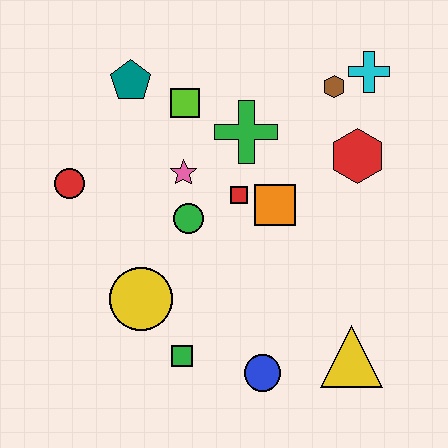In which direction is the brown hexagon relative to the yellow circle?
The brown hexagon is above the yellow circle.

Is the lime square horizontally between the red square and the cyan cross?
No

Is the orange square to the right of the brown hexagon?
No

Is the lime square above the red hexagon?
Yes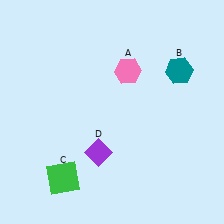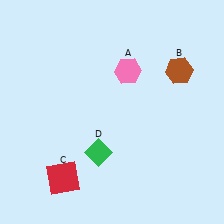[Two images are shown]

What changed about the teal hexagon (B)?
In Image 1, B is teal. In Image 2, it changed to brown.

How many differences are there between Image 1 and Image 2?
There are 3 differences between the two images.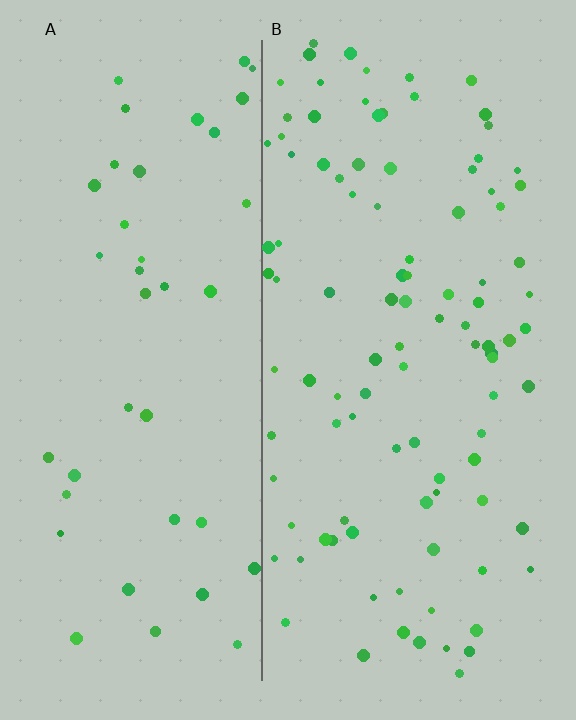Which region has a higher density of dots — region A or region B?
B (the right).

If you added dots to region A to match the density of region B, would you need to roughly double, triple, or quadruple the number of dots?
Approximately double.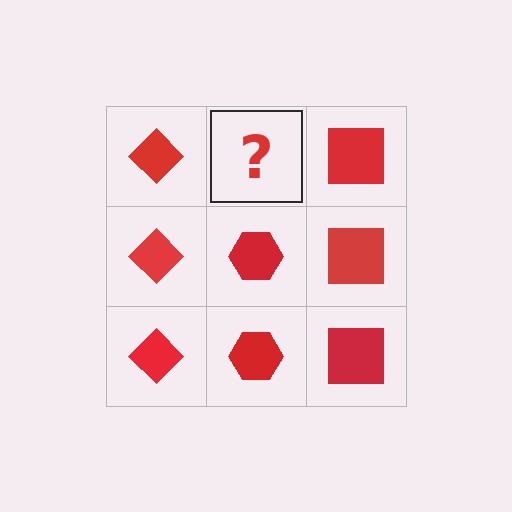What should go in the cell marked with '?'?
The missing cell should contain a red hexagon.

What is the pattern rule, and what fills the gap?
The rule is that each column has a consistent shape. The gap should be filled with a red hexagon.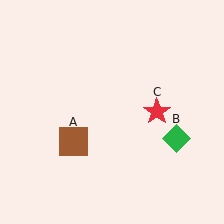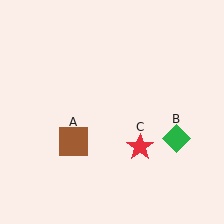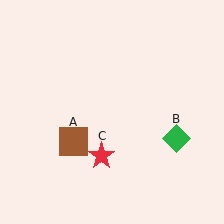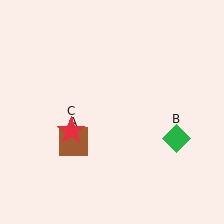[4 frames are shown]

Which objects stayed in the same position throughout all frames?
Brown square (object A) and green diamond (object B) remained stationary.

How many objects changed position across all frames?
1 object changed position: red star (object C).